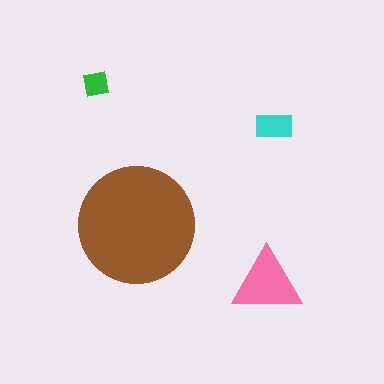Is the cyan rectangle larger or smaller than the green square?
Larger.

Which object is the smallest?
The green square.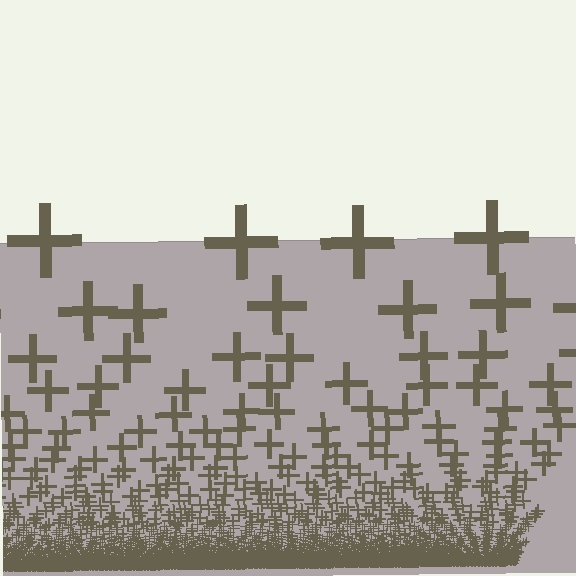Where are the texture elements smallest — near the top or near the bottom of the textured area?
Near the bottom.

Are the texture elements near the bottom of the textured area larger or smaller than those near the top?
Smaller. The gradient is inverted — elements near the bottom are smaller and denser.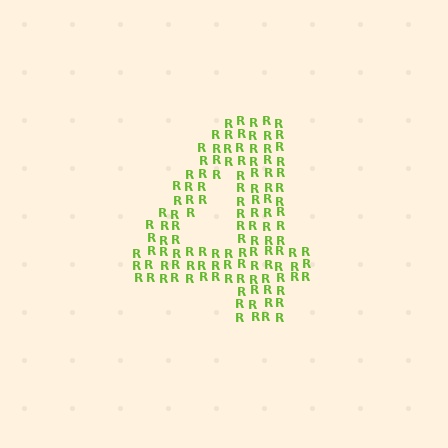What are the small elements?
The small elements are letter R's.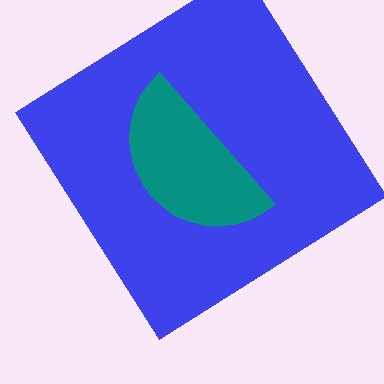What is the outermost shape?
The blue diamond.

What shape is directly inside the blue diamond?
The teal semicircle.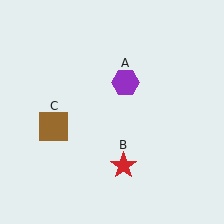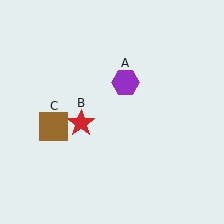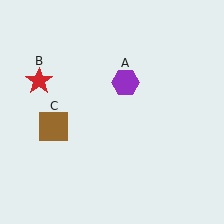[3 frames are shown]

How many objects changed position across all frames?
1 object changed position: red star (object B).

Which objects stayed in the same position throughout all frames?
Purple hexagon (object A) and brown square (object C) remained stationary.